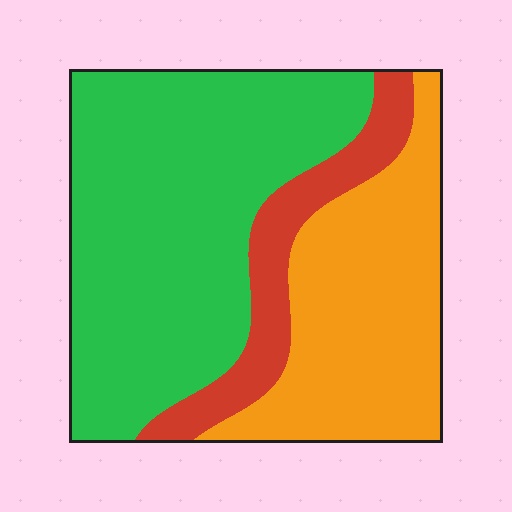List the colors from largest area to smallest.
From largest to smallest: green, orange, red.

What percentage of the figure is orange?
Orange covers 33% of the figure.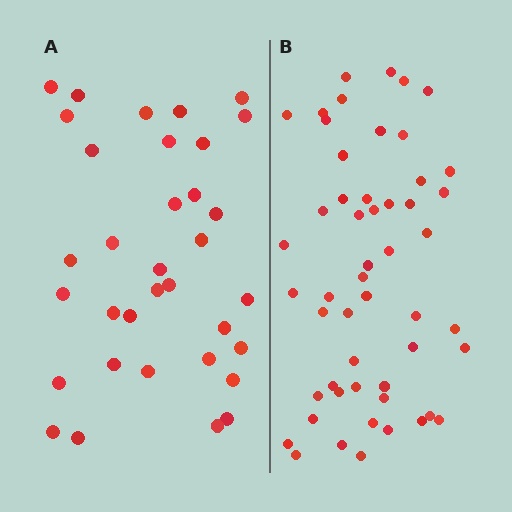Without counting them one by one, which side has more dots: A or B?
Region B (the right region) has more dots.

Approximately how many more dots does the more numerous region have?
Region B has approximately 20 more dots than region A.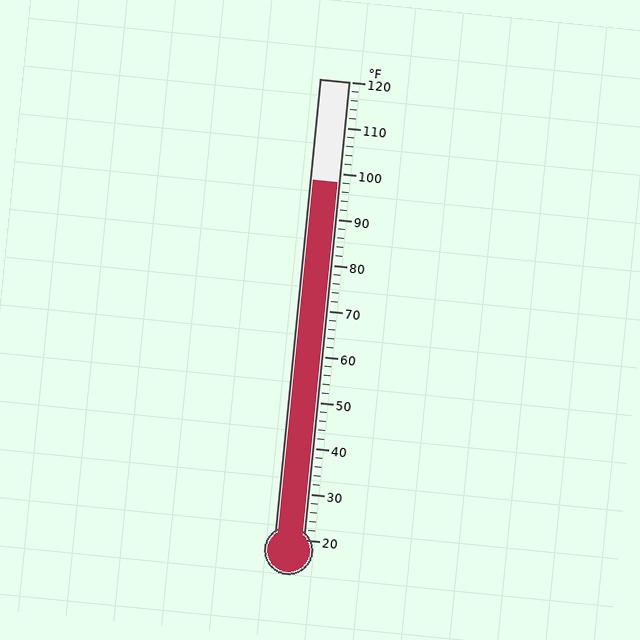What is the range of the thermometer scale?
The thermometer scale ranges from 20°F to 120°F.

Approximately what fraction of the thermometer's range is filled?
The thermometer is filled to approximately 80% of its range.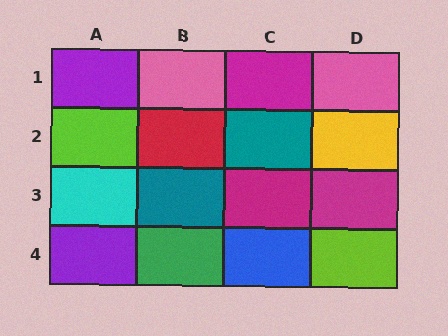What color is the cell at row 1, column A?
Purple.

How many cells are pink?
2 cells are pink.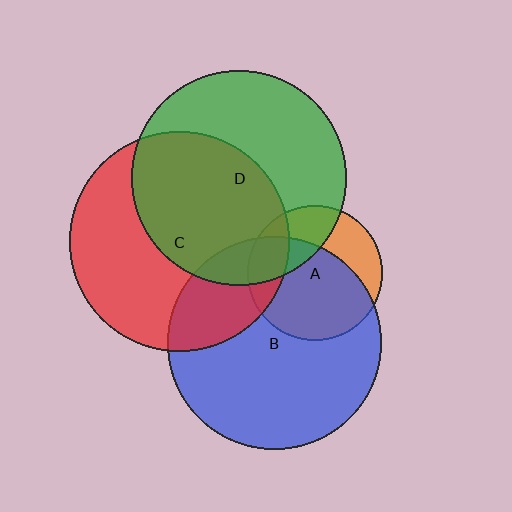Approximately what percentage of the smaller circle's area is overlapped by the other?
Approximately 10%.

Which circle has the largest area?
Circle C (red).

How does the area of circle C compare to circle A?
Approximately 2.7 times.